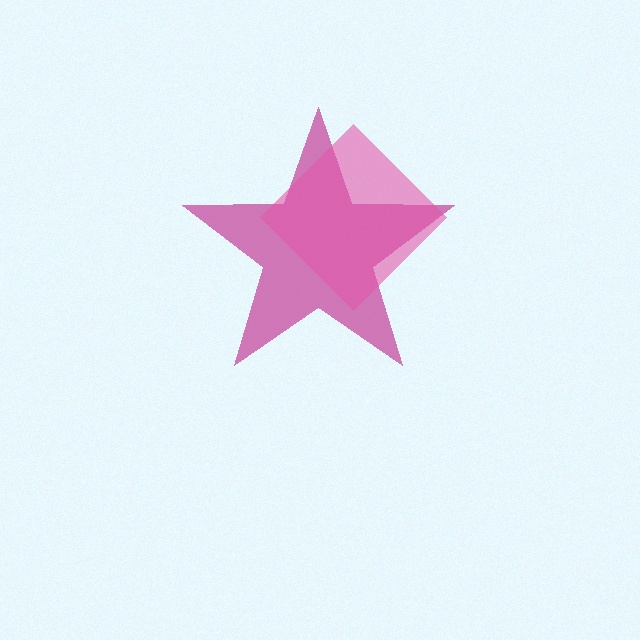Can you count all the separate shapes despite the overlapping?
Yes, there are 2 separate shapes.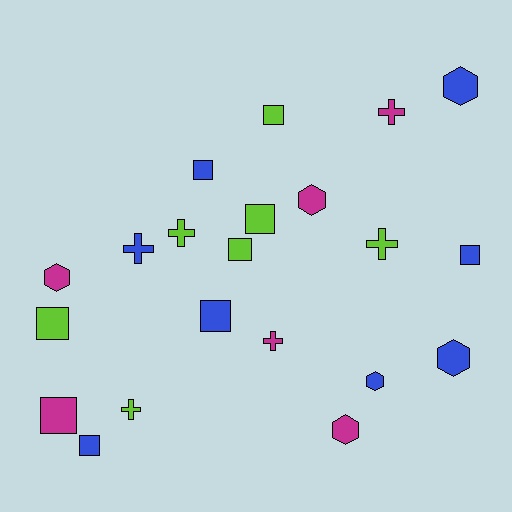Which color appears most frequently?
Blue, with 8 objects.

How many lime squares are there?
There are 4 lime squares.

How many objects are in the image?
There are 21 objects.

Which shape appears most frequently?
Square, with 9 objects.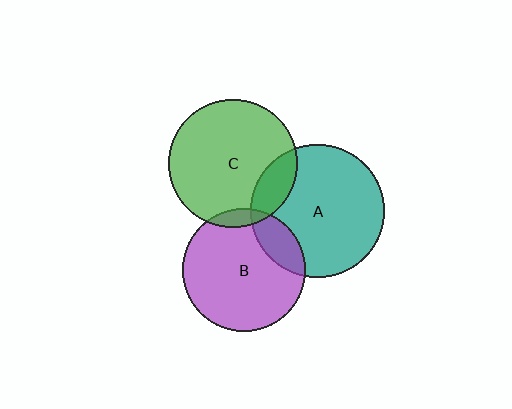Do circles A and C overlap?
Yes.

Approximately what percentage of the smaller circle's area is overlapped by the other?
Approximately 15%.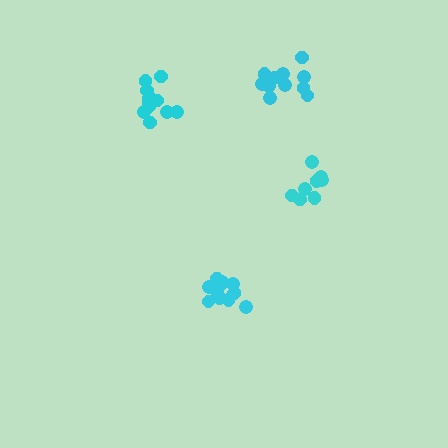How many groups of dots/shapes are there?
There are 4 groups.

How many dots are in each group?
Group 1: 8 dots, Group 2: 14 dots, Group 3: 13 dots, Group 4: 11 dots (46 total).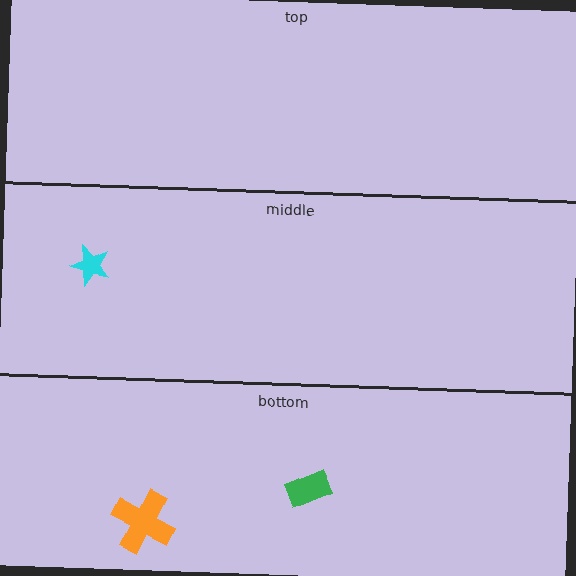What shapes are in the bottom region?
The green rectangle, the orange cross.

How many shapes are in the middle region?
1.